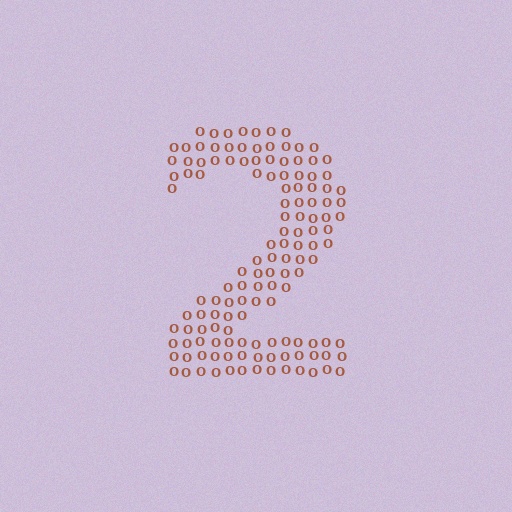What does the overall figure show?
The overall figure shows the digit 2.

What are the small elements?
The small elements are letter O's.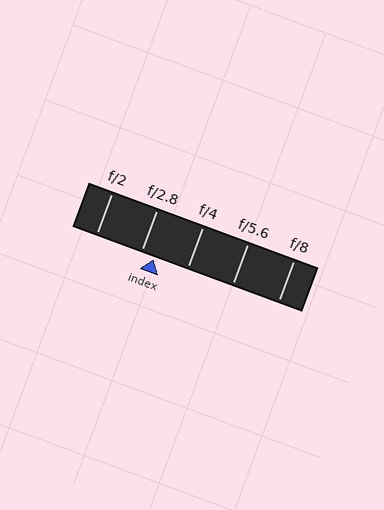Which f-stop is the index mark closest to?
The index mark is closest to f/2.8.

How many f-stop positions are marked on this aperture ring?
There are 5 f-stop positions marked.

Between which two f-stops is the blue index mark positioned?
The index mark is between f/2.8 and f/4.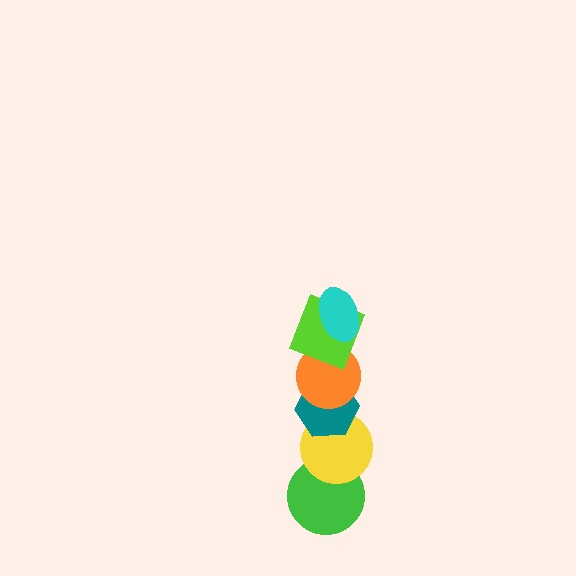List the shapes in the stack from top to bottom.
From top to bottom: the cyan ellipse, the lime square, the orange circle, the teal hexagon, the yellow circle, the green circle.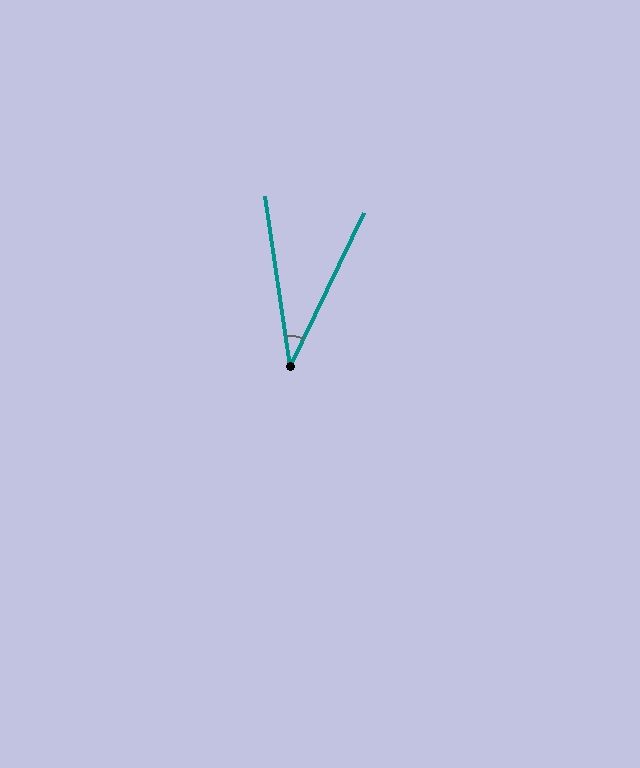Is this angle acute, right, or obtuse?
It is acute.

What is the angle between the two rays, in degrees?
Approximately 34 degrees.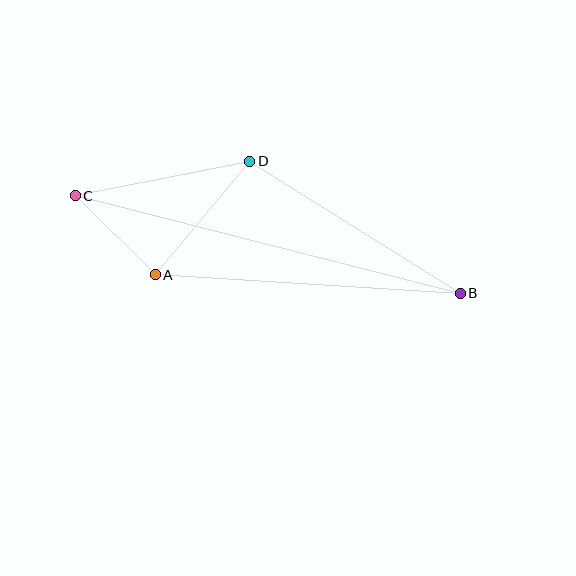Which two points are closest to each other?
Points A and C are closest to each other.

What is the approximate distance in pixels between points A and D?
The distance between A and D is approximately 148 pixels.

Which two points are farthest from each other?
Points B and C are farthest from each other.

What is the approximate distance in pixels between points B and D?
The distance between B and D is approximately 249 pixels.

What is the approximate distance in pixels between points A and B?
The distance between A and B is approximately 306 pixels.